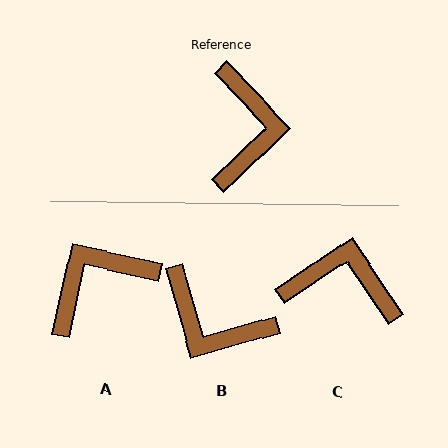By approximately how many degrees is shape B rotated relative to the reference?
Approximately 118 degrees clockwise.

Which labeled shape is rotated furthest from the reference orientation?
A, about 124 degrees away.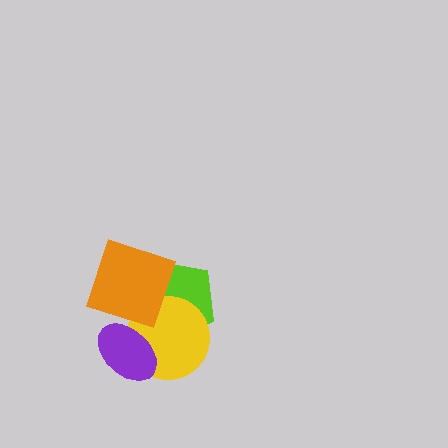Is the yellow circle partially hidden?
Yes, it is partially covered by another shape.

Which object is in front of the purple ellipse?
The orange diamond is in front of the purple ellipse.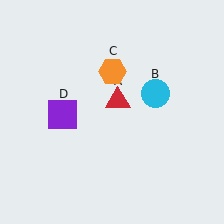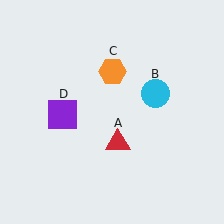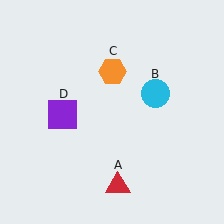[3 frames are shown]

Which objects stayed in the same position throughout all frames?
Cyan circle (object B) and orange hexagon (object C) and purple square (object D) remained stationary.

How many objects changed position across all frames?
1 object changed position: red triangle (object A).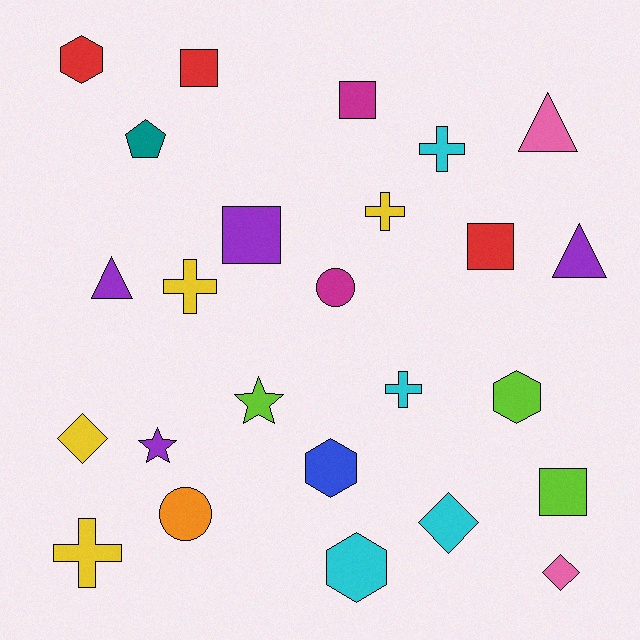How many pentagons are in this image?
There is 1 pentagon.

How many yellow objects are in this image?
There are 4 yellow objects.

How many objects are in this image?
There are 25 objects.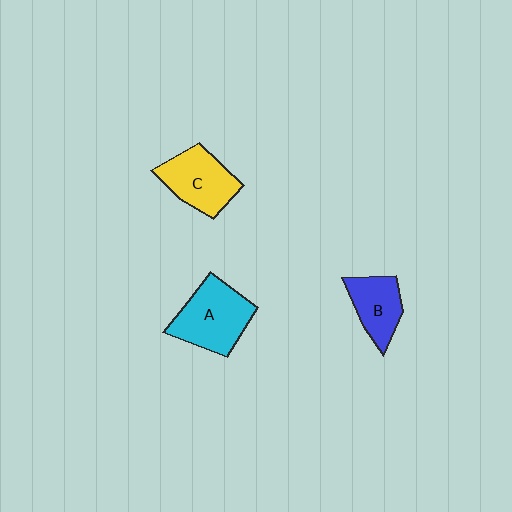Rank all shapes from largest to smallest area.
From largest to smallest: A (cyan), C (yellow), B (blue).